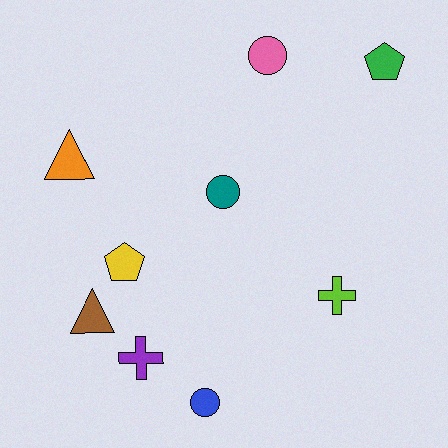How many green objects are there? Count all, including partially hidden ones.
There is 1 green object.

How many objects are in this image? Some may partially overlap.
There are 9 objects.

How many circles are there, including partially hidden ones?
There are 3 circles.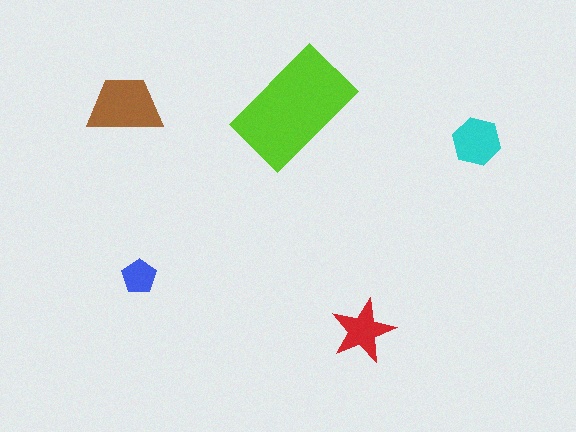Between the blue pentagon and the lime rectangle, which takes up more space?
The lime rectangle.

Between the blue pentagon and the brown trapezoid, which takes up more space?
The brown trapezoid.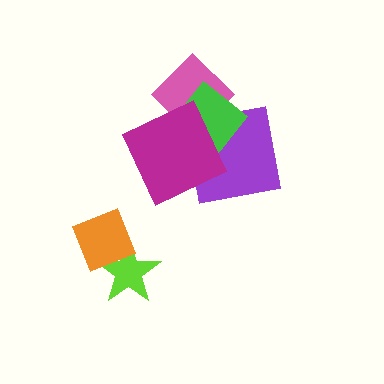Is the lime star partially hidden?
Yes, it is partially covered by another shape.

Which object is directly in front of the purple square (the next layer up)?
The green diamond is directly in front of the purple square.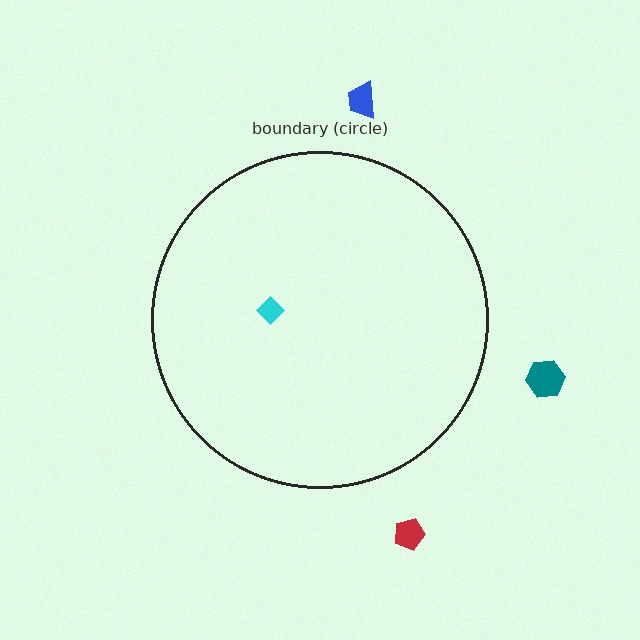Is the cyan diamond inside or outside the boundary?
Inside.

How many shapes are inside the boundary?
1 inside, 3 outside.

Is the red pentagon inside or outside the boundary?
Outside.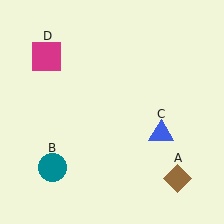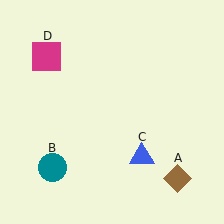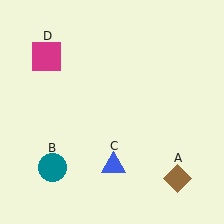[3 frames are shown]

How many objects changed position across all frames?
1 object changed position: blue triangle (object C).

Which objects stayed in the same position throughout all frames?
Brown diamond (object A) and teal circle (object B) and magenta square (object D) remained stationary.